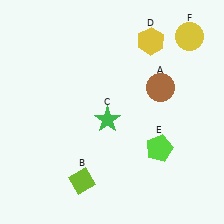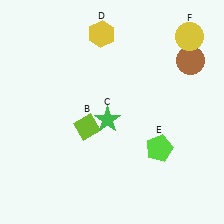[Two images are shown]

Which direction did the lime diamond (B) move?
The lime diamond (B) moved up.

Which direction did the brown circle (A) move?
The brown circle (A) moved right.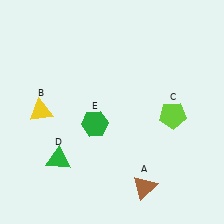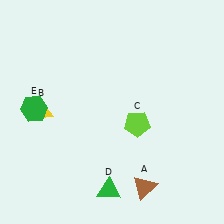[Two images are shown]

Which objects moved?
The objects that moved are: the lime pentagon (C), the green triangle (D), the green hexagon (E).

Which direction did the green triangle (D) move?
The green triangle (D) moved right.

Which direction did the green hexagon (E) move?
The green hexagon (E) moved left.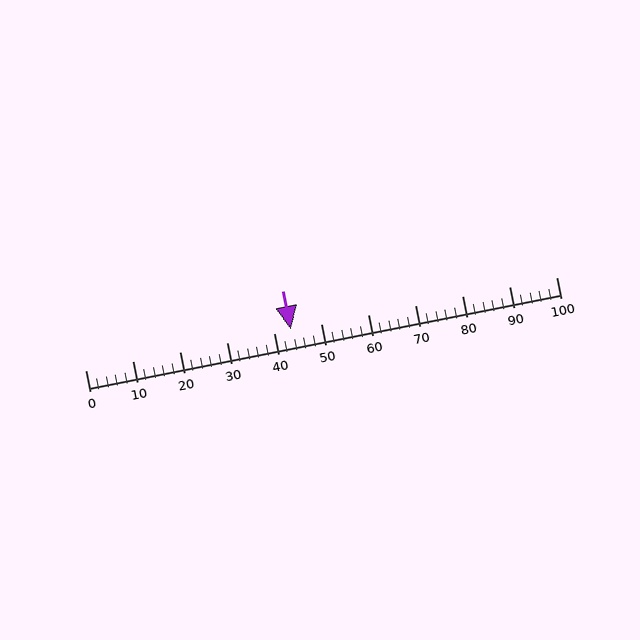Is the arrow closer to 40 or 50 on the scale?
The arrow is closer to 40.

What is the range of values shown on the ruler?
The ruler shows values from 0 to 100.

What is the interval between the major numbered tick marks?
The major tick marks are spaced 10 units apart.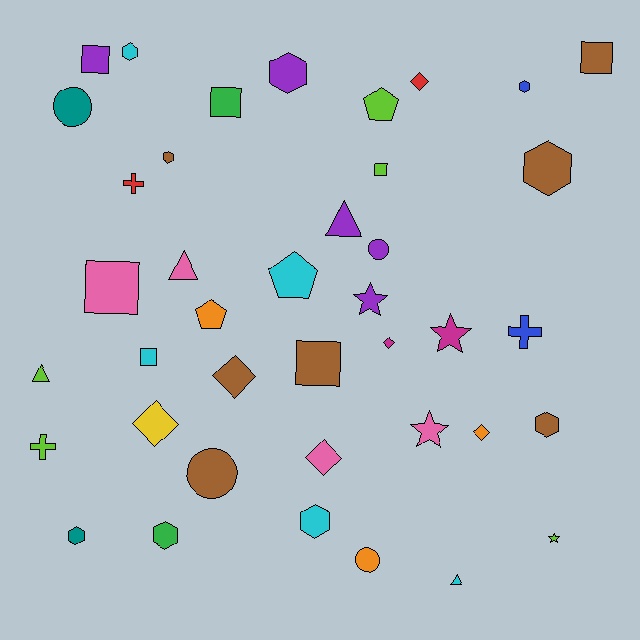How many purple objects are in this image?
There are 5 purple objects.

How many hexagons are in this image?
There are 9 hexagons.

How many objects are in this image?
There are 40 objects.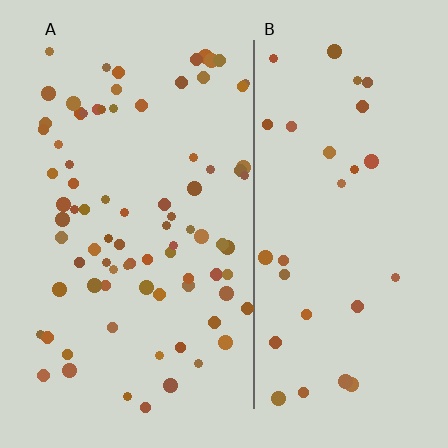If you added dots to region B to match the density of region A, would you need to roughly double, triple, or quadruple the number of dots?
Approximately triple.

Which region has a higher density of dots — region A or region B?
A (the left).